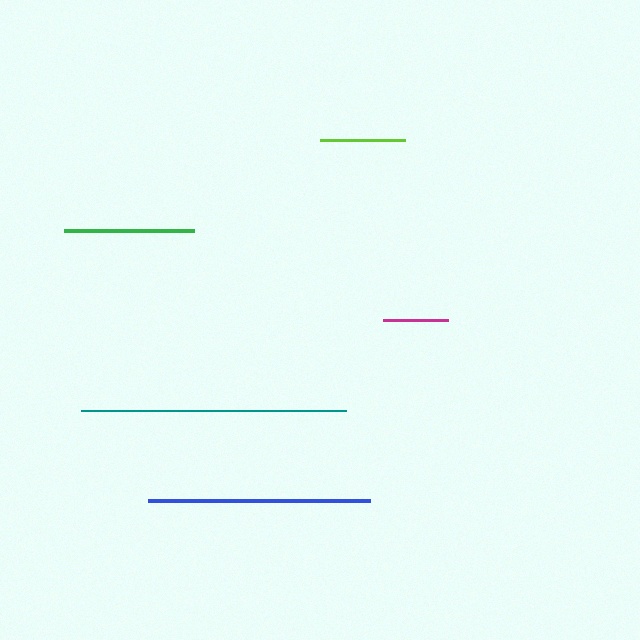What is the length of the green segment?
The green segment is approximately 130 pixels long.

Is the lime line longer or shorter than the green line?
The green line is longer than the lime line.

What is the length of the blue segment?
The blue segment is approximately 223 pixels long.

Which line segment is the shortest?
The magenta line is the shortest at approximately 65 pixels.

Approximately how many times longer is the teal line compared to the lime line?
The teal line is approximately 3.1 times the length of the lime line.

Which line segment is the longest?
The teal line is the longest at approximately 265 pixels.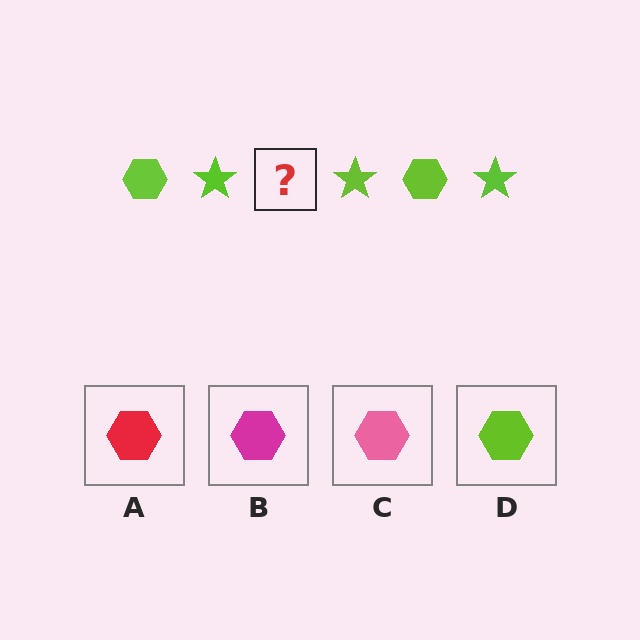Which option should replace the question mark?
Option D.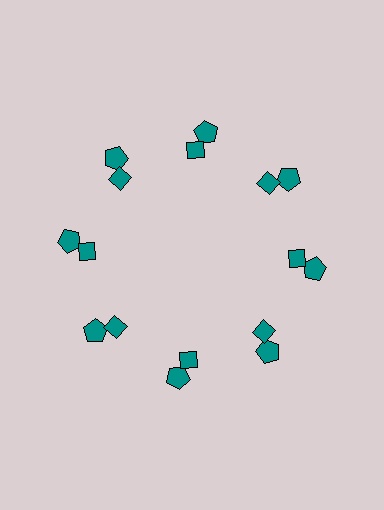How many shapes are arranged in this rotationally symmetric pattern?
There are 16 shapes, arranged in 8 groups of 2.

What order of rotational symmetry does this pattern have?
This pattern has 8-fold rotational symmetry.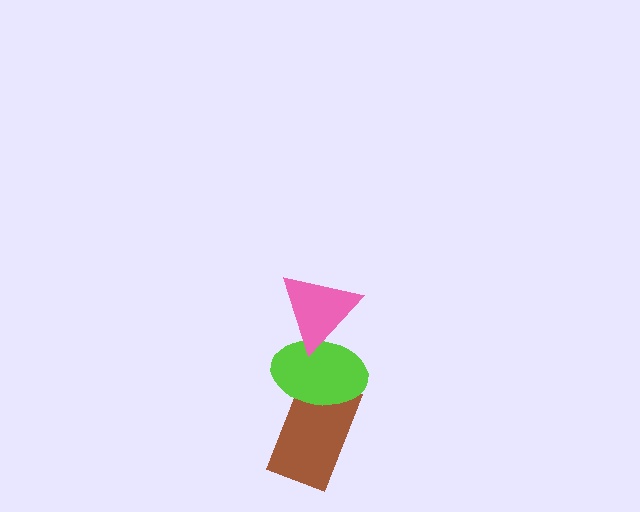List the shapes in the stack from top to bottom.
From top to bottom: the pink triangle, the lime ellipse, the brown rectangle.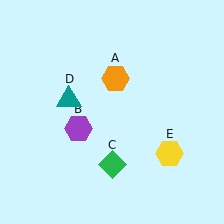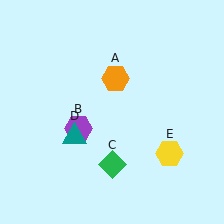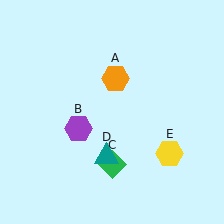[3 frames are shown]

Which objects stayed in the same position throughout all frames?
Orange hexagon (object A) and purple hexagon (object B) and green diamond (object C) and yellow hexagon (object E) remained stationary.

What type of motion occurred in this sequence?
The teal triangle (object D) rotated counterclockwise around the center of the scene.